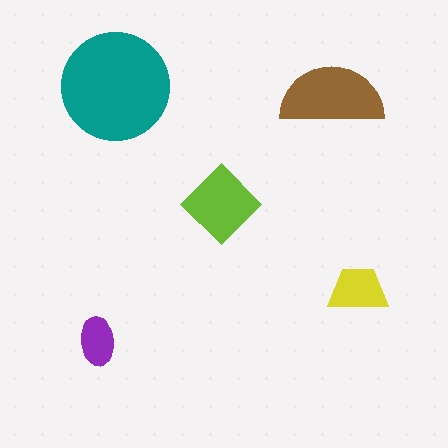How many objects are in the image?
There are 5 objects in the image.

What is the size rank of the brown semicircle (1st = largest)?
2nd.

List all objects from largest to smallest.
The teal circle, the brown semicircle, the lime diamond, the yellow trapezoid, the purple ellipse.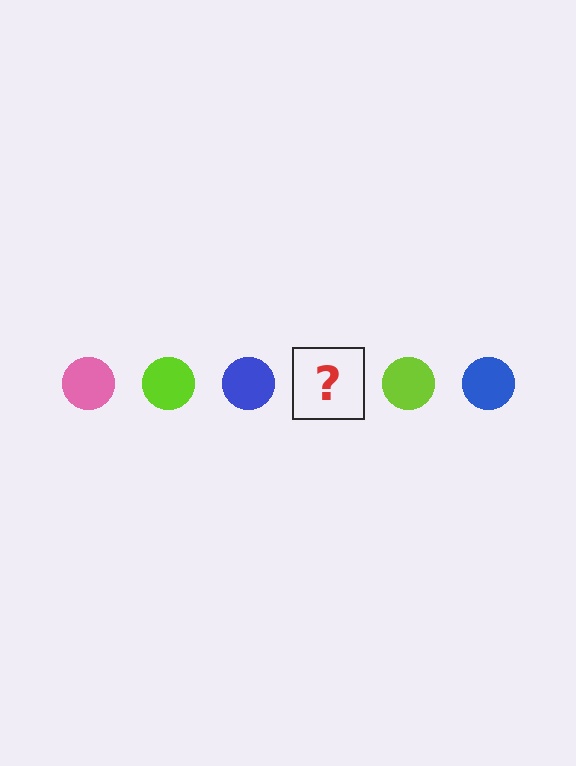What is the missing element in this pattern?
The missing element is a pink circle.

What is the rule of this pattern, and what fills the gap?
The rule is that the pattern cycles through pink, lime, blue circles. The gap should be filled with a pink circle.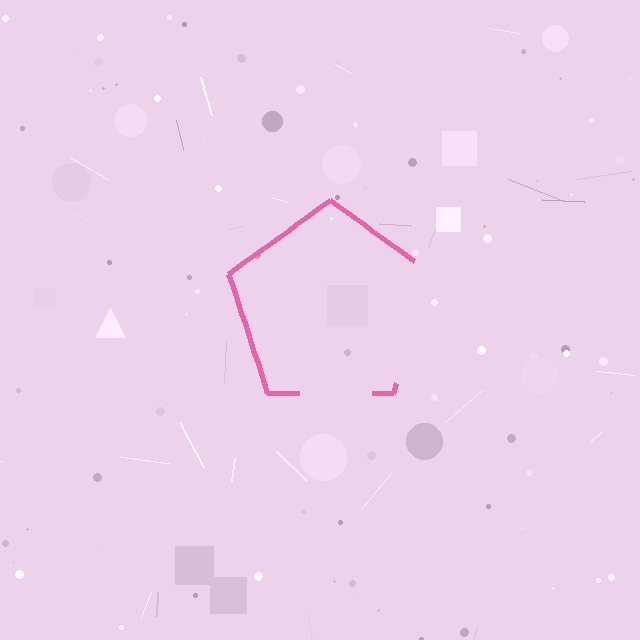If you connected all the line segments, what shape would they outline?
They would outline a pentagon.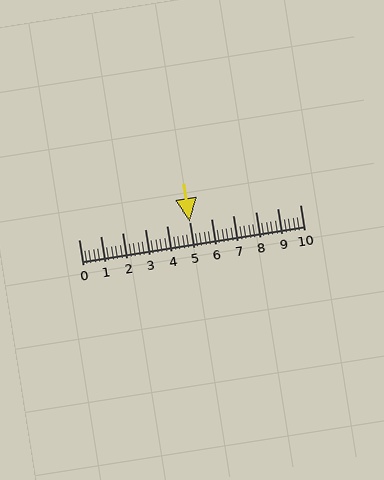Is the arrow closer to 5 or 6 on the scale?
The arrow is closer to 5.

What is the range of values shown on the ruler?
The ruler shows values from 0 to 10.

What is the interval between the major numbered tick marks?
The major tick marks are spaced 1 units apart.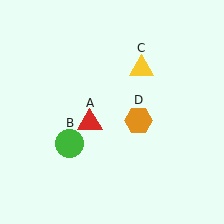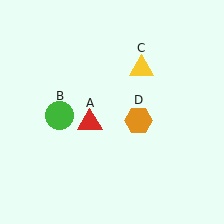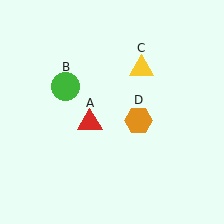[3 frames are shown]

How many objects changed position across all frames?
1 object changed position: green circle (object B).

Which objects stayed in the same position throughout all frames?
Red triangle (object A) and yellow triangle (object C) and orange hexagon (object D) remained stationary.